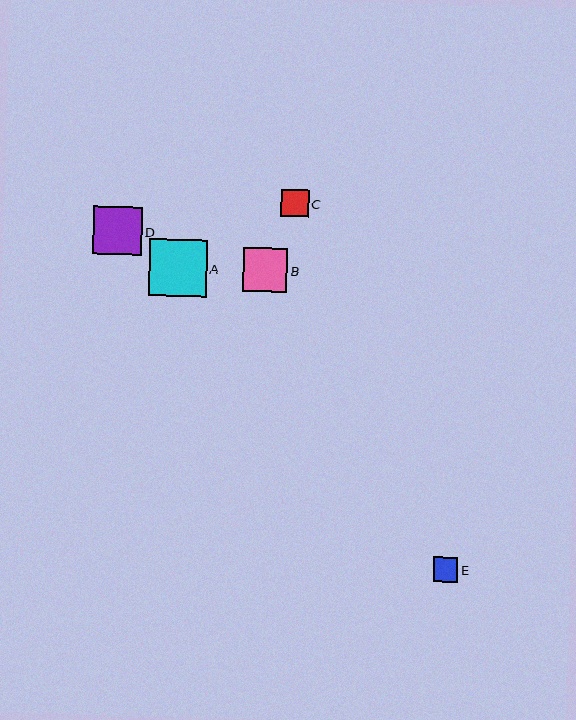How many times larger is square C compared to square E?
Square C is approximately 1.1 times the size of square E.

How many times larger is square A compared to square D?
Square A is approximately 1.2 times the size of square D.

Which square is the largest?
Square A is the largest with a size of approximately 57 pixels.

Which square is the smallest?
Square E is the smallest with a size of approximately 24 pixels.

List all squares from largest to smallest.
From largest to smallest: A, D, B, C, E.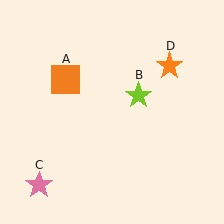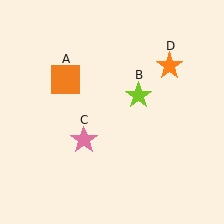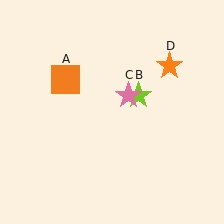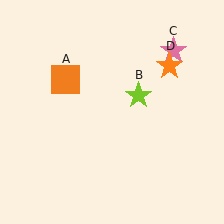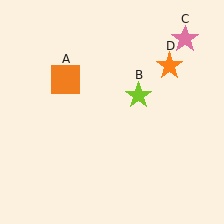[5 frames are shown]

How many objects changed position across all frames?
1 object changed position: pink star (object C).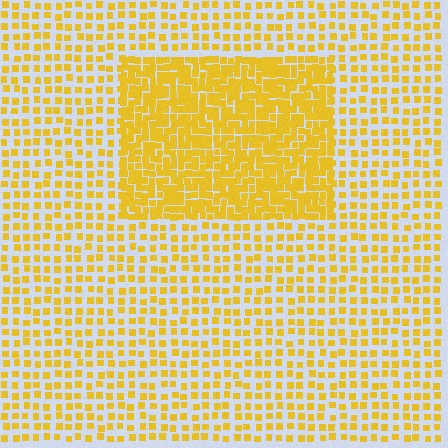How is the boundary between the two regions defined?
The boundary is defined by a change in element density (approximately 2.2x ratio). All elements are the same color, size, and shape.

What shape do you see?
I see a rectangle.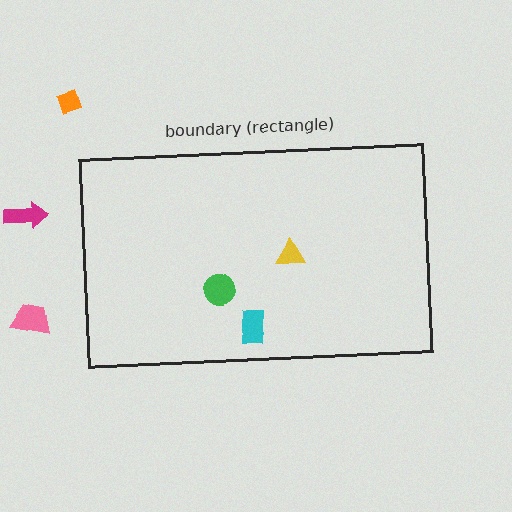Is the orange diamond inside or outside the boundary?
Outside.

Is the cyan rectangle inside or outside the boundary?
Inside.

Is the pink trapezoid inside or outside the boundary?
Outside.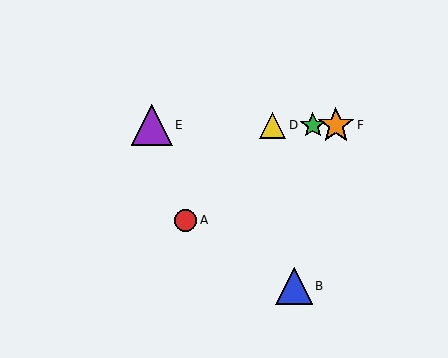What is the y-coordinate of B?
Object B is at y≈286.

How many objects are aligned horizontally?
4 objects (C, D, E, F) are aligned horizontally.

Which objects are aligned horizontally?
Objects C, D, E, F are aligned horizontally.